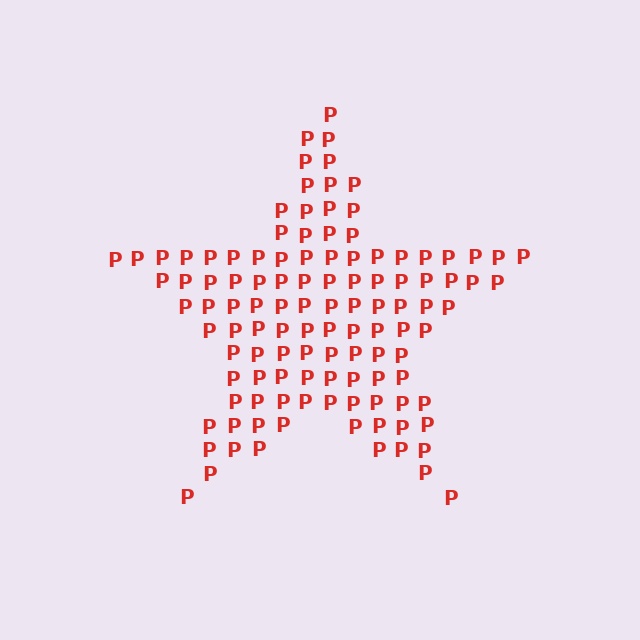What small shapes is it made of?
It is made of small letter P's.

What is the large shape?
The large shape is a star.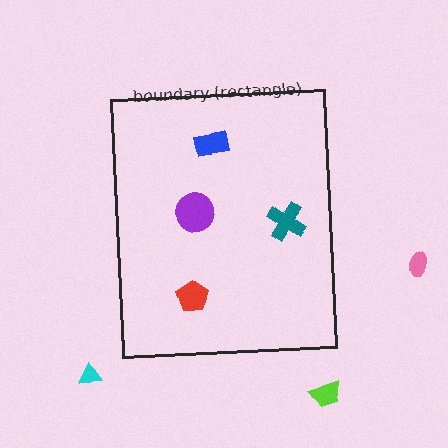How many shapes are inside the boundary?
4 inside, 3 outside.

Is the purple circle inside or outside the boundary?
Inside.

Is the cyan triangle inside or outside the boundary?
Outside.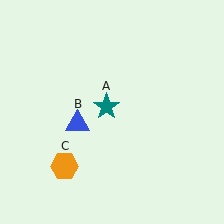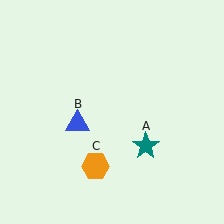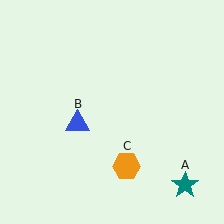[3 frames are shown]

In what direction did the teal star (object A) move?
The teal star (object A) moved down and to the right.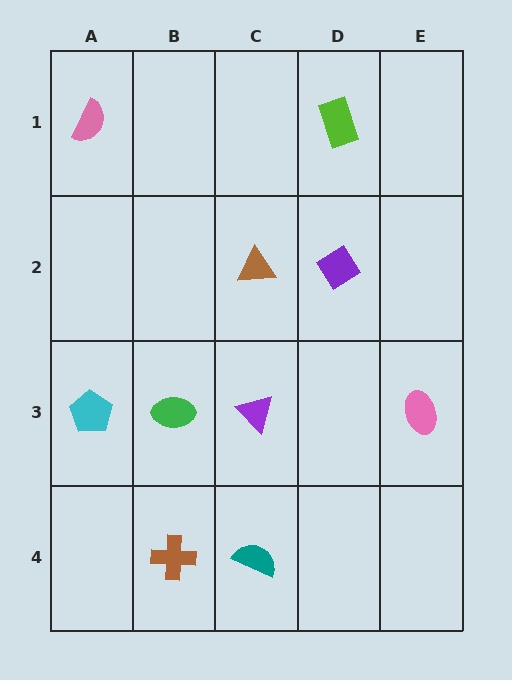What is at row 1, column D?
A lime rectangle.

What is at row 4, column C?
A teal semicircle.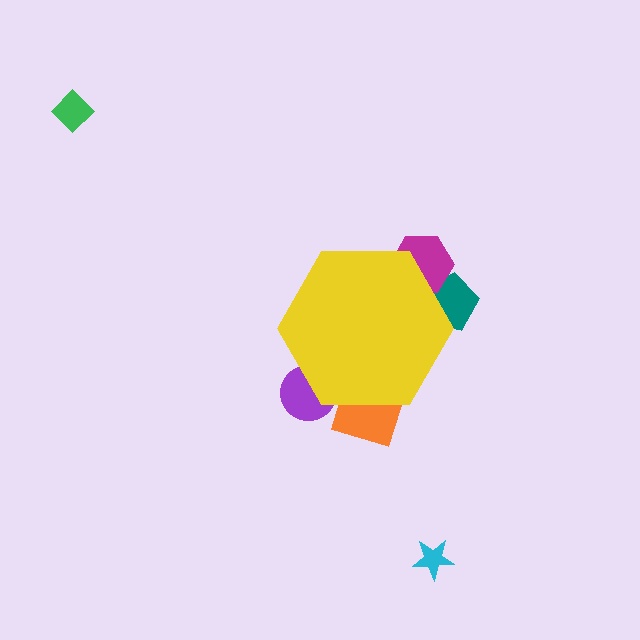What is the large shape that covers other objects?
A yellow hexagon.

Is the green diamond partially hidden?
No, the green diamond is fully visible.